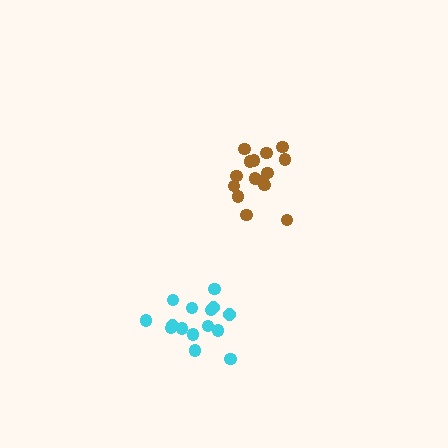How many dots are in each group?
Group 1: 15 dots, Group 2: 15 dots (30 total).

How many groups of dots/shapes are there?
There are 2 groups.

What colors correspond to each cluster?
The clusters are colored: cyan, brown.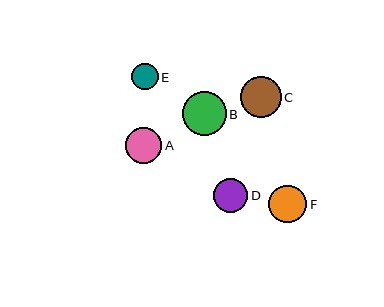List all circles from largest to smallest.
From largest to smallest: B, C, F, A, D, E.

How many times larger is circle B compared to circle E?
Circle B is approximately 1.6 times the size of circle E.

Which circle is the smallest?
Circle E is the smallest with a size of approximately 27 pixels.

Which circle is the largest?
Circle B is the largest with a size of approximately 44 pixels.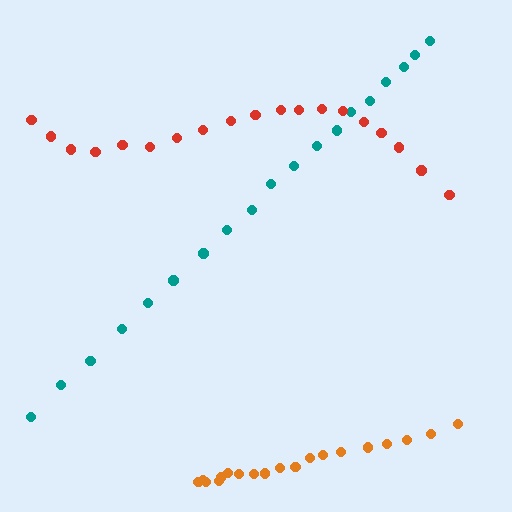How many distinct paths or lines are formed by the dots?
There are 3 distinct paths.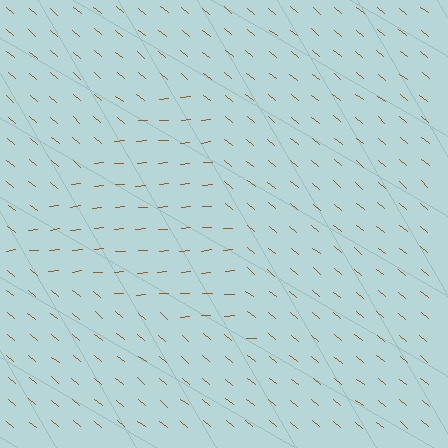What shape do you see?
I see a triangle.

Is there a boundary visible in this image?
Yes, there is a texture boundary formed by a change in line orientation.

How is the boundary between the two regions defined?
The boundary is defined purely by a change in line orientation (approximately 45 degrees difference). All lines are the same color and thickness.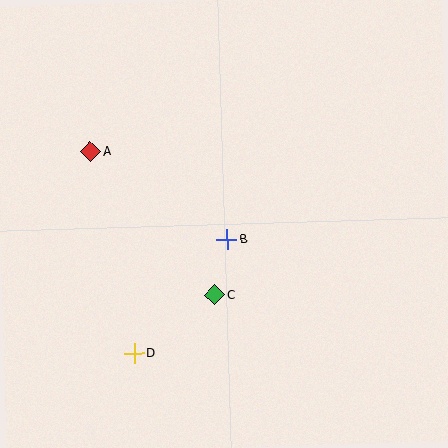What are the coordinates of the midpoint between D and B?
The midpoint between D and B is at (181, 296).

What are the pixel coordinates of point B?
Point B is at (227, 240).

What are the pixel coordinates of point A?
Point A is at (91, 152).